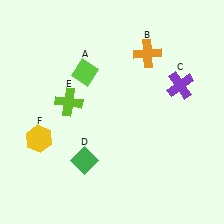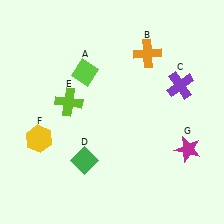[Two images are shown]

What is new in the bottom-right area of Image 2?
A magenta star (G) was added in the bottom-right area of Image 2.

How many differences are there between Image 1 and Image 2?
There is 1 difference between the two images.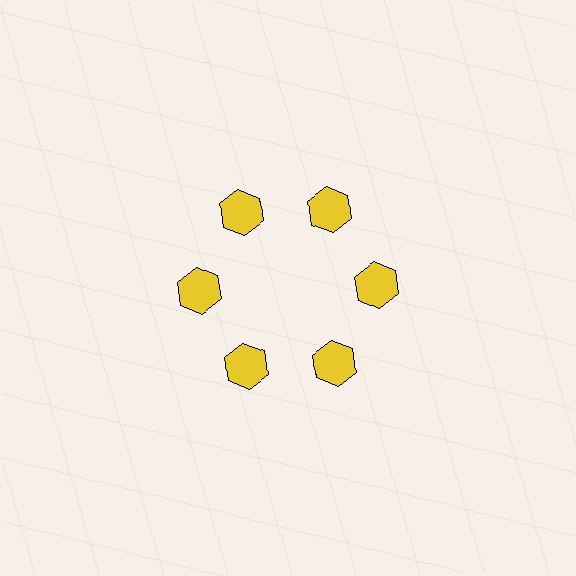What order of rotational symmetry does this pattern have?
This pattern has 6-fold rotational symmetry.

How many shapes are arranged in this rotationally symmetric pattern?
There are 6 shapes, arranged in 6 groups of 1.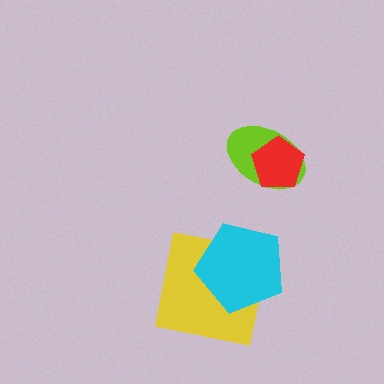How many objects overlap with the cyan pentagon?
1 object overlaps with the cyan pentagon.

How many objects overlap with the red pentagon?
1 object overlaps with the red pentagon.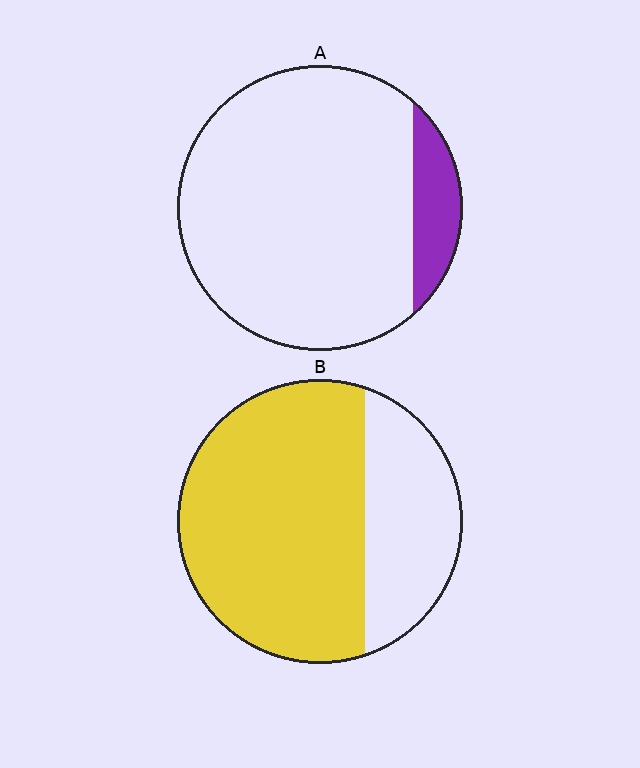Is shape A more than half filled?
No.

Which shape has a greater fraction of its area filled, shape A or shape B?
Shape B.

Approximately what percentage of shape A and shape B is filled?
A is approximately 10% and B is approximately 70%.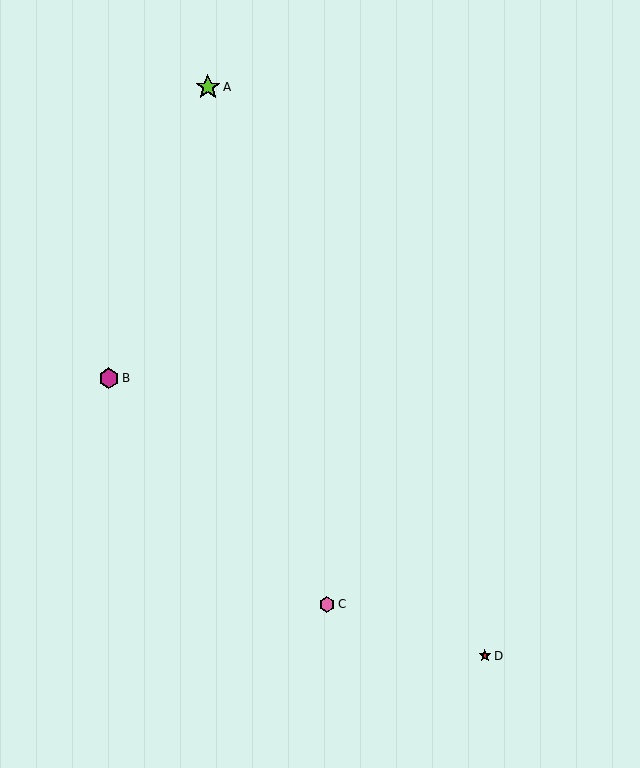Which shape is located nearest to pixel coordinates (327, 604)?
The pink hexagon (labeled C) at (327, 604) is nearest to that location.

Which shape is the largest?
The lime star (labeled A) is the largest.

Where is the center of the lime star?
The center of the lime star is at (208, 87).